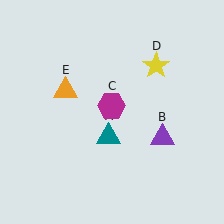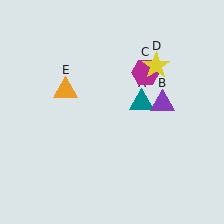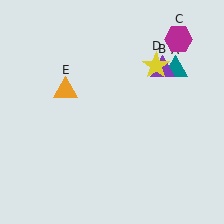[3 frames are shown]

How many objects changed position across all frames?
3 objects changed position: teal triangle (object A), purple triangle (object B), magenta hexagon (object C).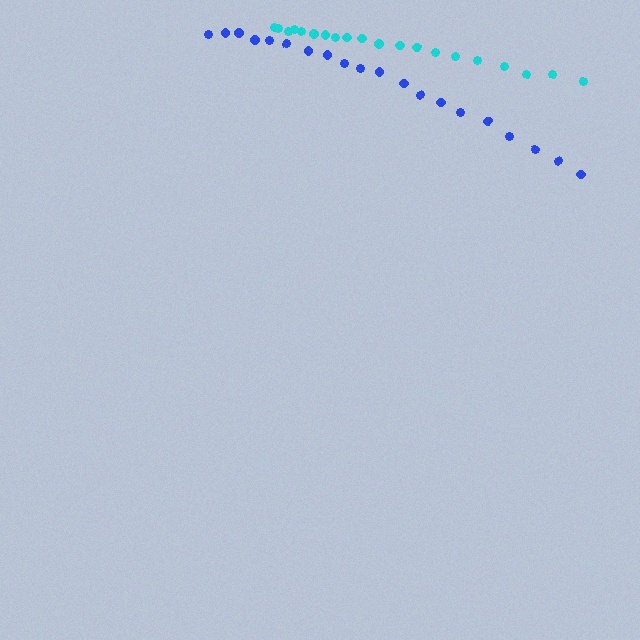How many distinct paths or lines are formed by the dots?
There are 2 distinct paths.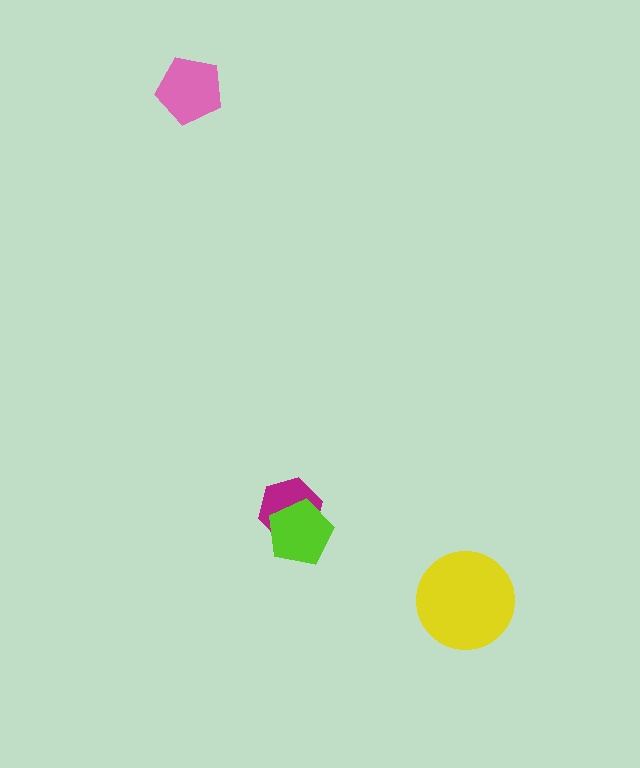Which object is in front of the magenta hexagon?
The lime pentagon is in front of the magenta hexagon.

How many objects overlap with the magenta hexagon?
1 object overlaps with the magenta hexagon.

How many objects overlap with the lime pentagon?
1 object overlaps with the lime pentagon.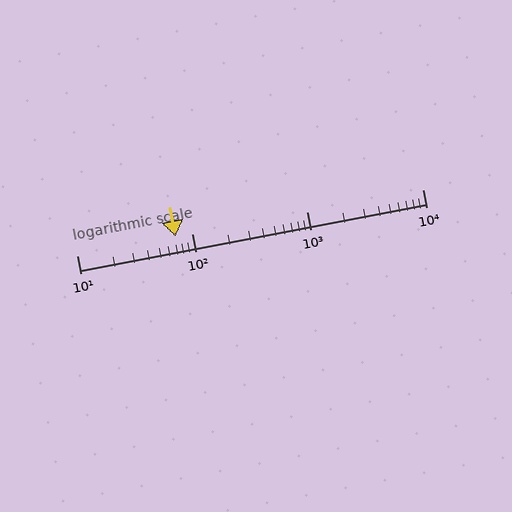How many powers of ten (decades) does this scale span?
The scale spans 3 decades, from 10 to 10000.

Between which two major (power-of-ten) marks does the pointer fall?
The pointer is between 10 and 100.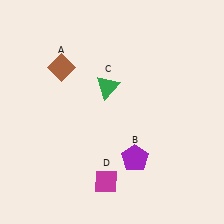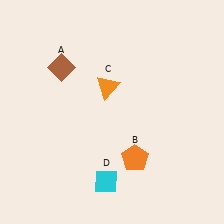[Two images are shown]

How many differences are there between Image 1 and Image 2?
There are 3 differences between the two images.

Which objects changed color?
B changed from purple to orange. C changed from green to orange. D changed from magenta to cyan.